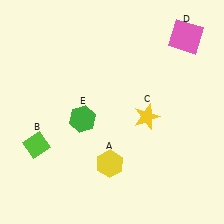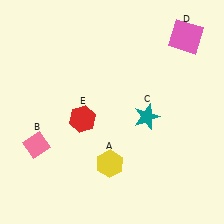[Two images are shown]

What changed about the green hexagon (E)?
In Image 1, E is green. In Image 2, it changed to red.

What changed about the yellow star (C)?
In Image 1, C is yellow. In Image 2, it changed to teal.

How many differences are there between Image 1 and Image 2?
There are 3 differences between the two images.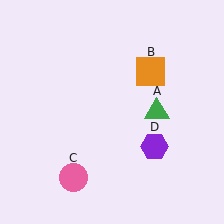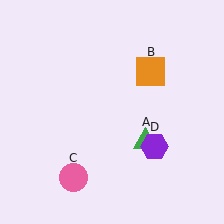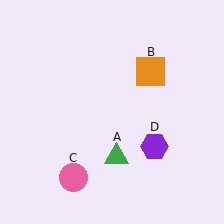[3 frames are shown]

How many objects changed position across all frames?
1 object changed position: green triangle (object A).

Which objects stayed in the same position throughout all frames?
Orange square (object B) and pink circle (object C) and purple hexagon (object D) remained stationary.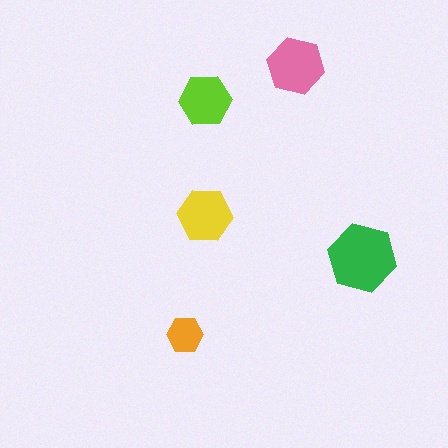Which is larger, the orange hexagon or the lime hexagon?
The lime one.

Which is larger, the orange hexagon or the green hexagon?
The green one.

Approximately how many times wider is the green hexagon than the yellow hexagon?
About 1.5 times wider.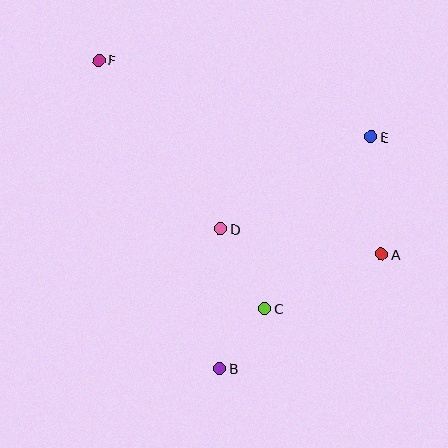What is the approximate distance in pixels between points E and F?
The distance between E and F is approximately 283 pixels.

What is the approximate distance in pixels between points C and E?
The distance between C and E is approximately 202 pixels.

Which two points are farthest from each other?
Points A and F are farthest from each other.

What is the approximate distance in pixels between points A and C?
The distance between A and C is approximately 129 pixels.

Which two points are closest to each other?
Points B and C are closest to each other.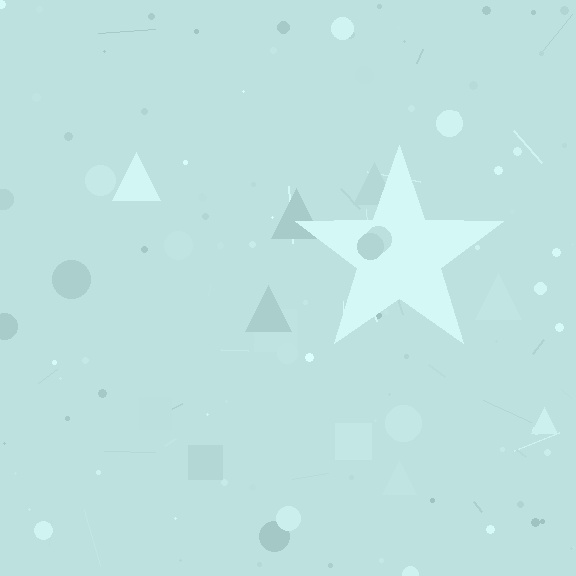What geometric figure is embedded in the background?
A star is embedded in the background.